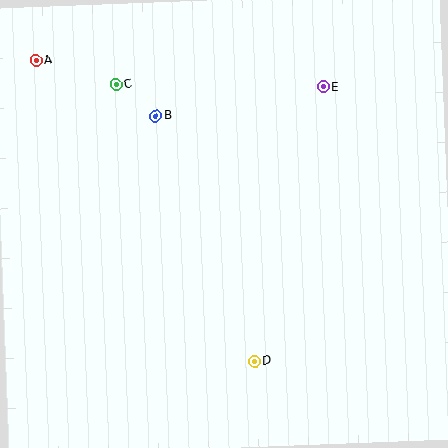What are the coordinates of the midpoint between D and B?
The midpoint between D and B is at (205, 239).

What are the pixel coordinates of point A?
Point A is at (36, 60).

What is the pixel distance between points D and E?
The distance between D and E is 283 pixels.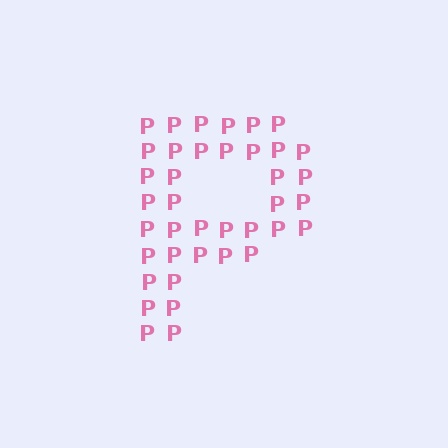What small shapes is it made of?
It is made of small letter P's.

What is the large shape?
The large shape is the letter P.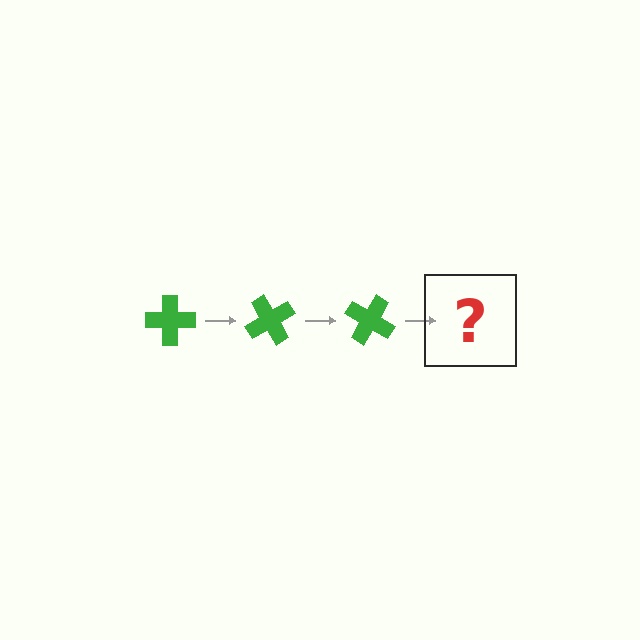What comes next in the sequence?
The next element should be a green cross rotated 180 degrees.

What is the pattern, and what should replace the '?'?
The pattern is that the cross rotates 60 degrees each step. The '?' should be a green cross rotated 180 degrees.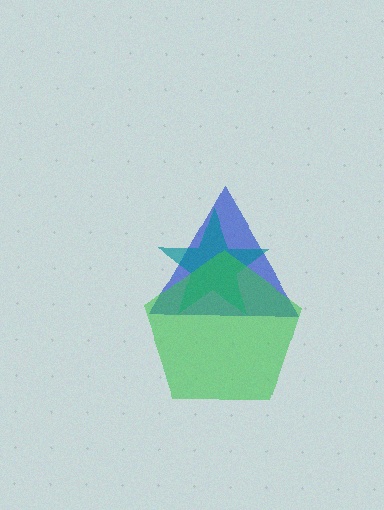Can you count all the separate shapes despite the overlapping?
Yes, there are 3 separate shapes.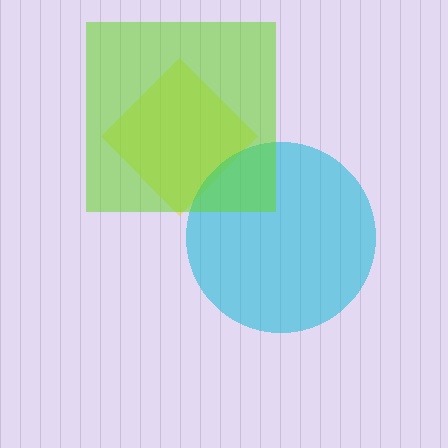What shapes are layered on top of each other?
The layered shapes are: a yellow diamond, a cyan circle, a lime square.